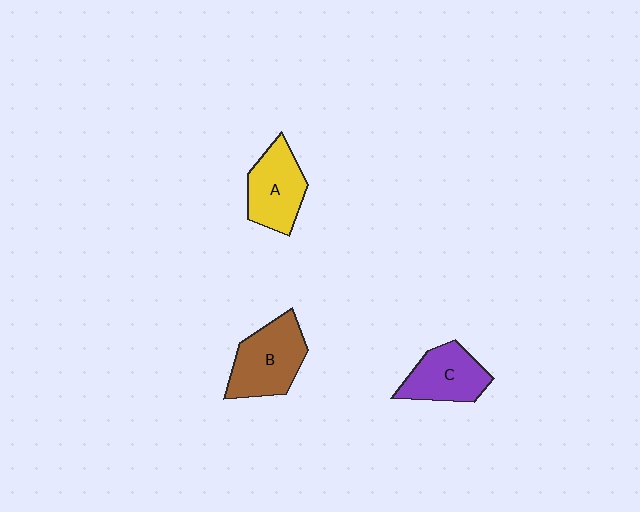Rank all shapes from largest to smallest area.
From largest to smallest: B (brown), A (yellow), C (purple).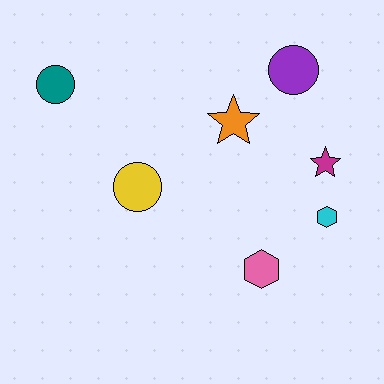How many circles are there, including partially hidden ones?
There are 3 circles.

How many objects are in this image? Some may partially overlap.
There are 7 objects.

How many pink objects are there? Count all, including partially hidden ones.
There is 1 pink object.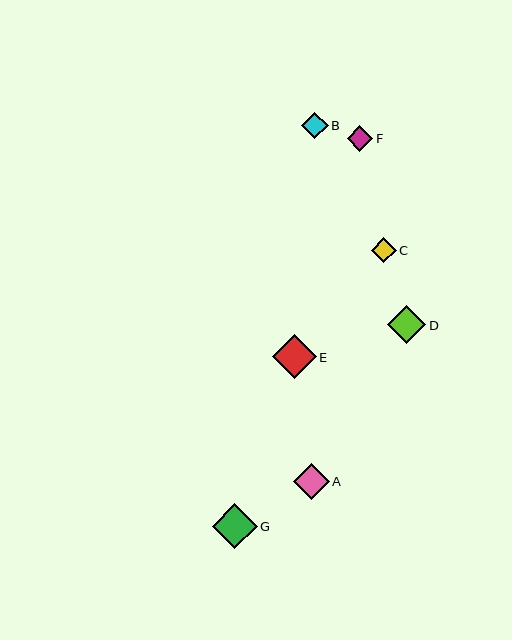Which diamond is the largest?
Diamond G is the largest with a size of approximately 44 pixels.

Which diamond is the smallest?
Diamond C is the smallest with a size of approximately 25 pixels.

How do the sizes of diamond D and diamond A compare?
Diamond D and diamond A are approximately the same size.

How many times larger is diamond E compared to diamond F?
Diamond E is approximately 1.7 times the size of diamond F.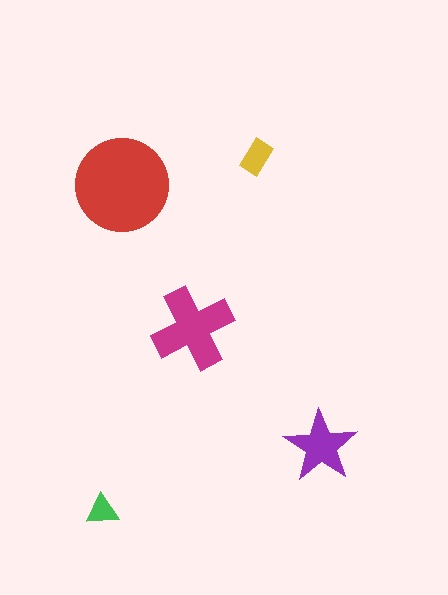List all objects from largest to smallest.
The red circle, the magenta cross, the purple star, the yellow rectangle, the green triangle.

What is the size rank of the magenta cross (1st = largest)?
2nd.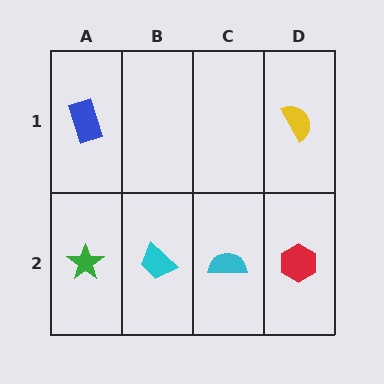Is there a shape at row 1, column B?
No, that cell is empty.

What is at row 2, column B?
A cyan trapezoid.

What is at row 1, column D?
A yellow semicircle.